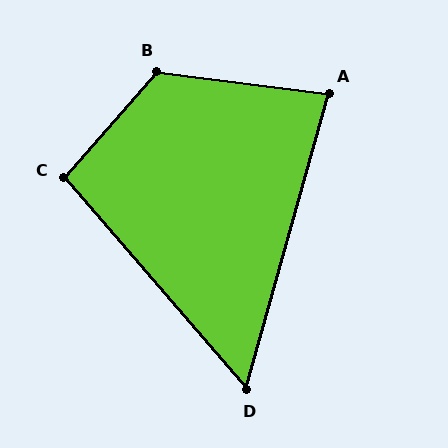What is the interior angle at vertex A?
Approximately 82 degrees (acute).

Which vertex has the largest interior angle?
B, at approximately 124 degrees.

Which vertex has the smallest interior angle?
D, at approximately 56 degrees.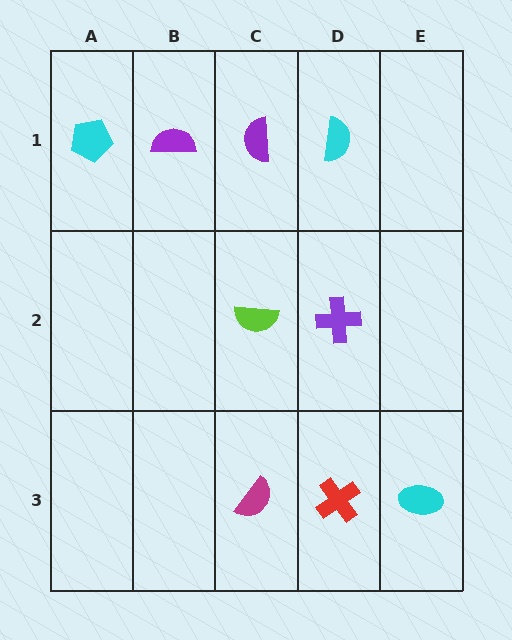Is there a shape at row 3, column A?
No, that cell is empty.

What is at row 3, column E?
A cyan ellipse.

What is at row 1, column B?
A purple semicircle.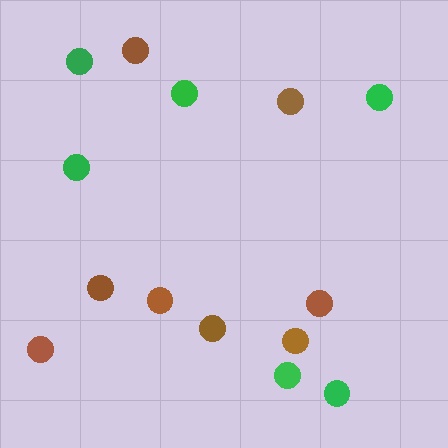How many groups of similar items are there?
There are 2 groups: one group of brown circles (8) and one group of green circles (6).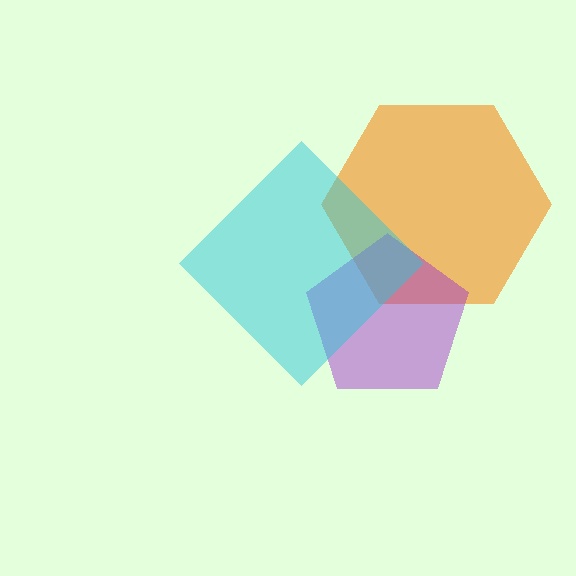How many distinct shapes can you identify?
There are 3 distinct shapes: an orange hexagon, a purple pentagon, a cyan diamond.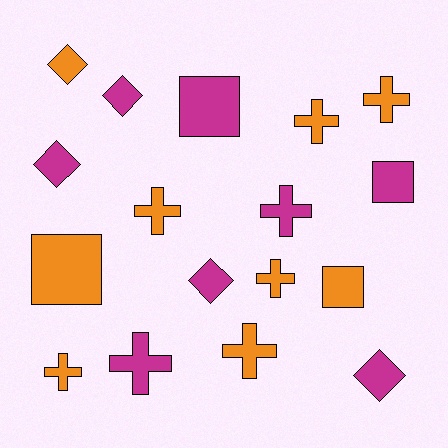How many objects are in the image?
There are 17 objects.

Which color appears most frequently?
Orange, with 9 objects.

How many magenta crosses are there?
There are 2 magenta crosses.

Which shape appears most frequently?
Cross, with 8 objects.